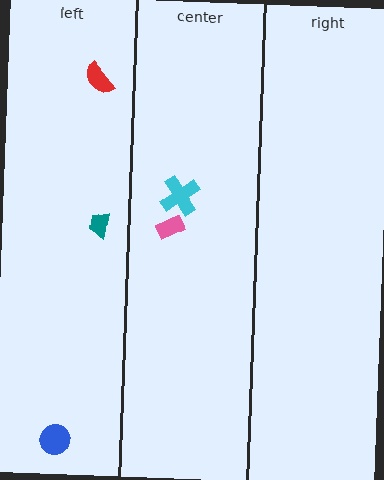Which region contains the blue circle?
The left region.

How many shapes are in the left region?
3.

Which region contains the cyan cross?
The center region.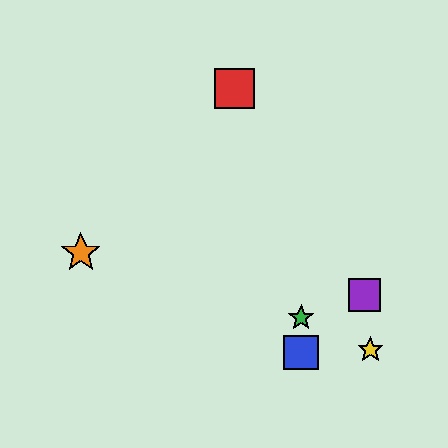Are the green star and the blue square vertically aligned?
Yes, both are at x≈301.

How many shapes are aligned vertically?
2 shapes (the blue square, the green star) are aligned vertically.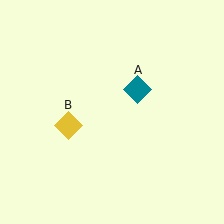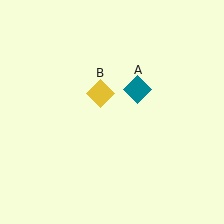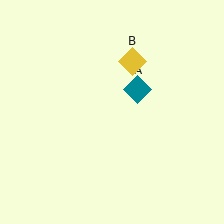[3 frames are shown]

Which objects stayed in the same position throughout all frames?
Teal diamond (object A) remained stationary.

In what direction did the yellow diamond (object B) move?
The yellow diamond (object B) moved up and to the right.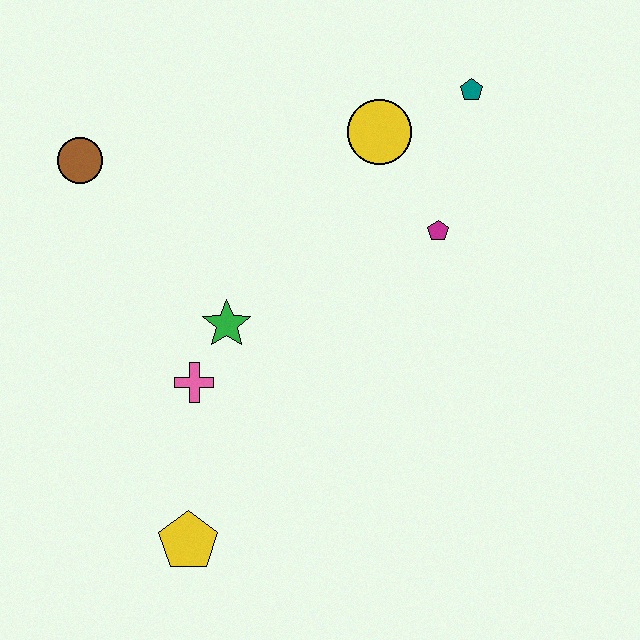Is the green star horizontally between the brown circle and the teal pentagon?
Yes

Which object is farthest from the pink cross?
The teal pentagon is farthest from the pink cross.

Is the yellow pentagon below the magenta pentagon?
Yes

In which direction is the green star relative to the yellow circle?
The green star is below the yellow circle.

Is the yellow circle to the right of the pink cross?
Yes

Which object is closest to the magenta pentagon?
The yellow circle is closest to the magenta pentagon.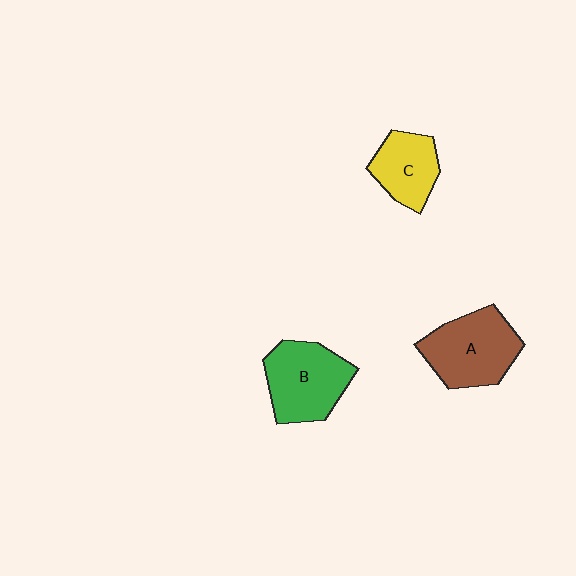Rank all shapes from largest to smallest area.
From largest to smallest: A (brown), B (green), C (yellow).